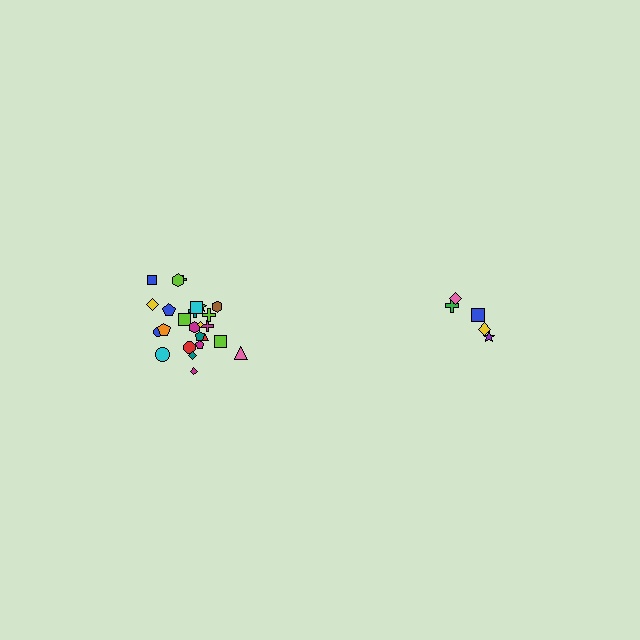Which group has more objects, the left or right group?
The left group.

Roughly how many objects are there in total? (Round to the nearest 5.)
Roughly 30 objects in total.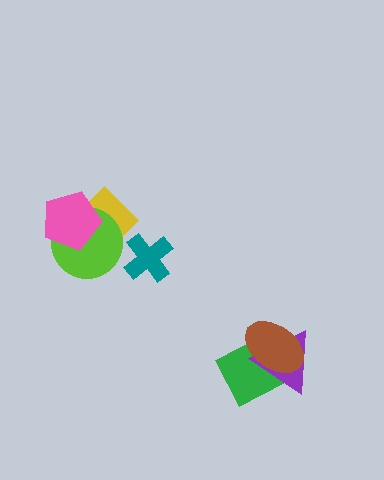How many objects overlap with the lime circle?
2 objects overlap with the lime circle.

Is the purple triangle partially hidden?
Yes, it is partially covered by another shape.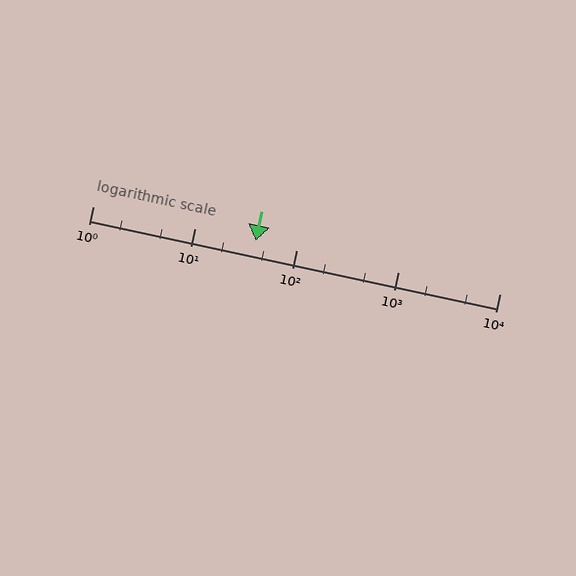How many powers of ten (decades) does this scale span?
The scale spans 4 decades, from 1 to 10000.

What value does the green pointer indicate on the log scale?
The pointer indicates approximately 40.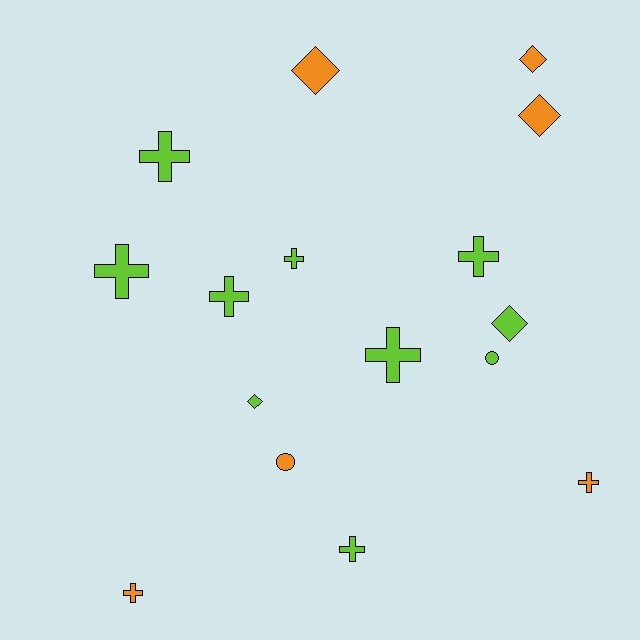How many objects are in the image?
There are 16 objects.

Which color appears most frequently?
Lime, with 10 objects.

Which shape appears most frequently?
Cross, with 9 objects.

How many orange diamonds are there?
There are 3 orange diamonds.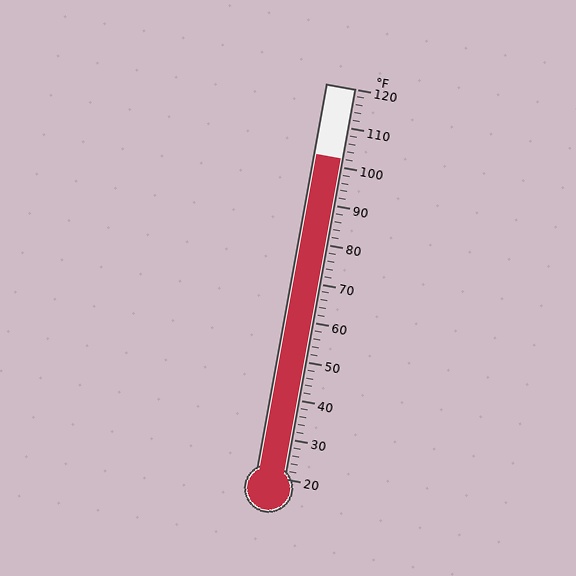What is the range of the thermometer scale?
The thermometer scale ranges from 20°F to 120°F.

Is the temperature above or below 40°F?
The temperature is above 40°F.